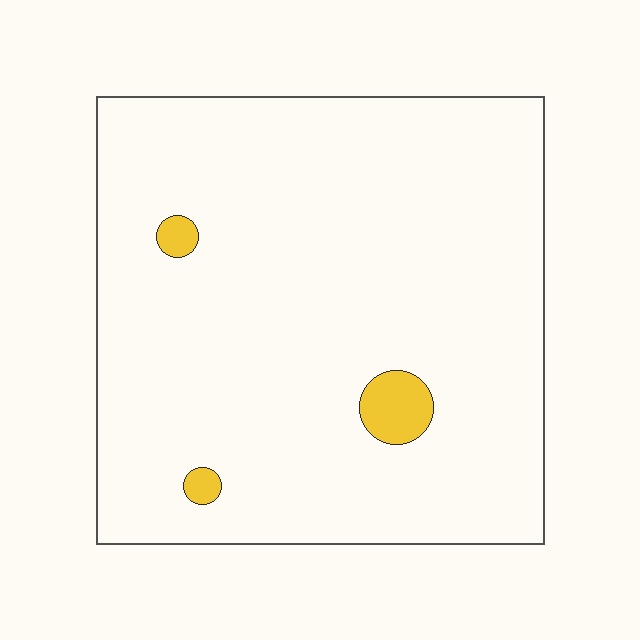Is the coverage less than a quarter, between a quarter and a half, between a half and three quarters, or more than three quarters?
Less than a quarter.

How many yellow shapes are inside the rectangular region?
3.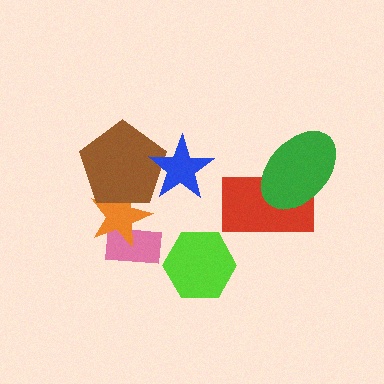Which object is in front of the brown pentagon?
The blue star is in front of the brown pentagon.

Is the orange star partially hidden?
Yes, it is partially covered by another shape.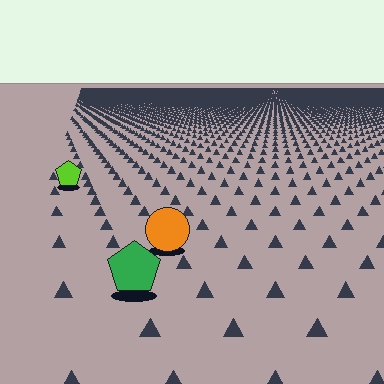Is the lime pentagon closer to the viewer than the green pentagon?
No. The green pentagon is closer — you can tell from the texture gradient: the ground texture is coarser near it.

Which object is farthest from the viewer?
The lime pentagon is farthest from the viewer. It appears smaller and the ground texture around it is denser.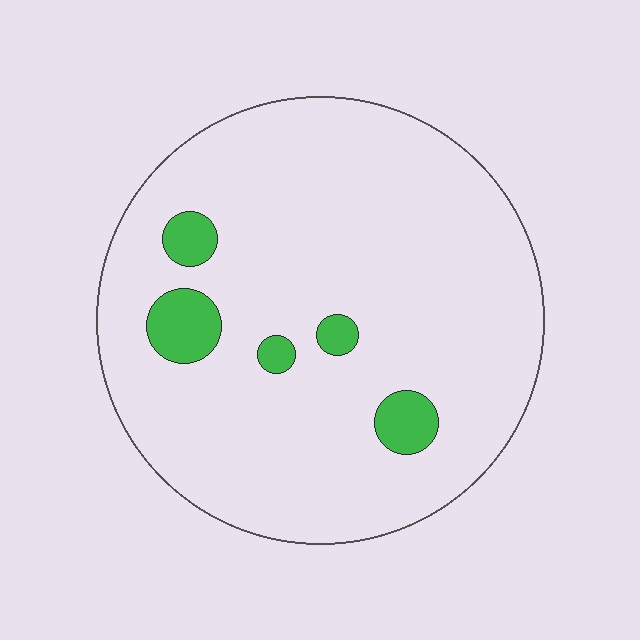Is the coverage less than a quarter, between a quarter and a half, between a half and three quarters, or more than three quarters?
Less than a quarter.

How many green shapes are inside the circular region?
5.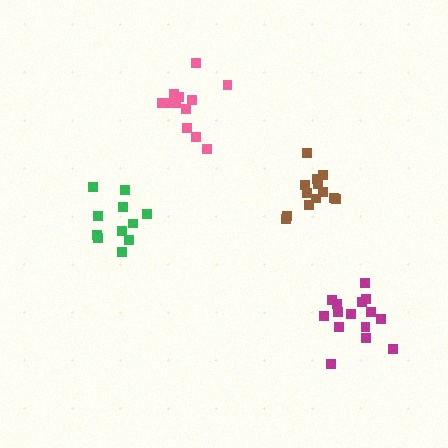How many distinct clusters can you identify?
There are 4 distinct clusters.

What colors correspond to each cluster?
The clusters are colored: magenta, green, brown, pink.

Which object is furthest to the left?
The green cluster is leftmost.